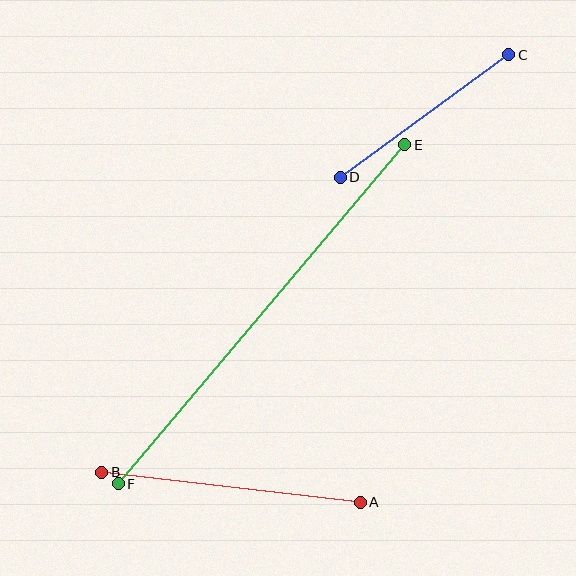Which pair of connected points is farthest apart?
Points E and F are farthest apart.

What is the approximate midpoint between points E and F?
The midpoint is at approximately (262, 314) pixels.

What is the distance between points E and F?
The distance is approximately 444 pixels.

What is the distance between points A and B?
The distance is approximately 261 pixels.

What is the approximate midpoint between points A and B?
The midpoint is at approximately (231, 487) pixels.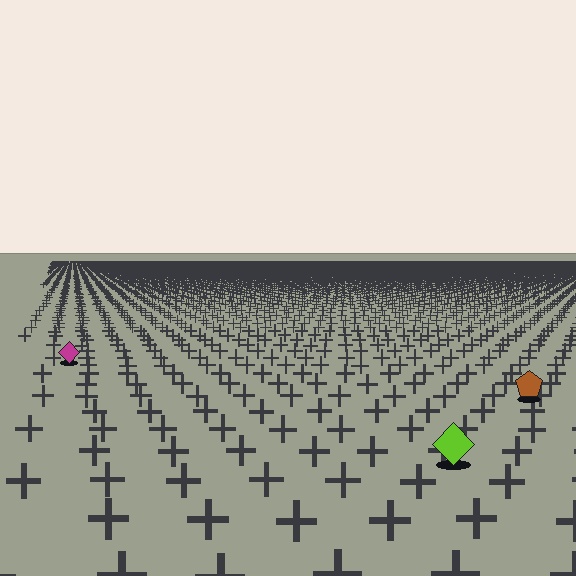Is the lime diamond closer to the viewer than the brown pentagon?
Yes. The lime diamond is closer — you can tell from the texture gradient: the ground texture is coarser near it.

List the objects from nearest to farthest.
From nearest to farthest: the lime diamond, the brown pentagon, the magenta diamond.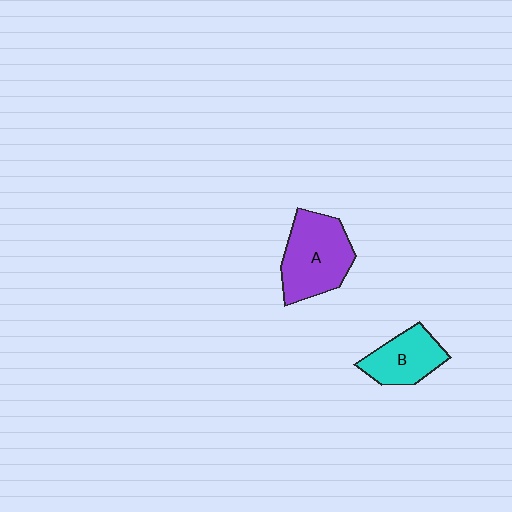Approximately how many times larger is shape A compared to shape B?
Approximately 1.5 times.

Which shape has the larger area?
Shape A (purple).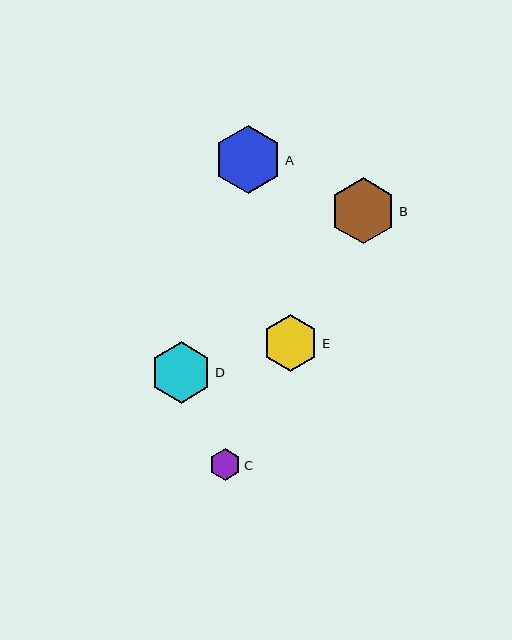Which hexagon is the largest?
Hexagon A is the largest with a size of approximately 68 pixels.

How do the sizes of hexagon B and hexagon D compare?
Hexagon B and hexagon D are approximately the same size.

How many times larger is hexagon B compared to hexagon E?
Hexagon B is approximately 1.2 times the size of hexagon E.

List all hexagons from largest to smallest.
From largest to smallest: A, B, D, E, C.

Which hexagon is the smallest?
Hexagon C is the smallest with a size of approximately 32 pixels.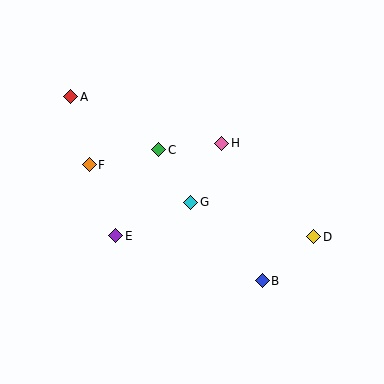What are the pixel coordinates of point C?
Point C is at (159, 150).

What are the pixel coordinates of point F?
Point F is at (89, 165).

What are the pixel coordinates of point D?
Point D is at (314, 237).